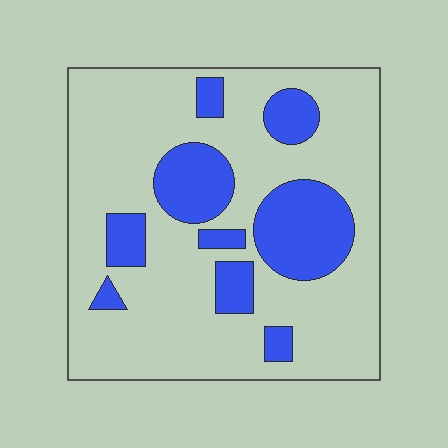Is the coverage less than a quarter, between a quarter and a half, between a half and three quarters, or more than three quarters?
Less than a quarter.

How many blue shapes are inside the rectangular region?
9.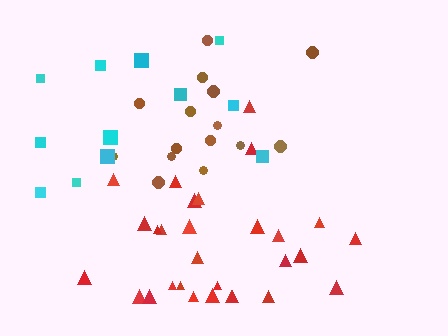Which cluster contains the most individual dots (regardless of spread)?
Red (30).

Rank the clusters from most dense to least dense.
red, brown, cyan.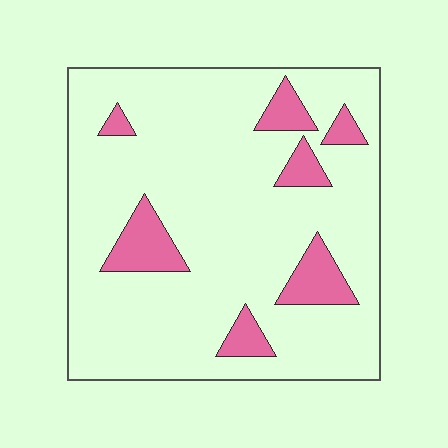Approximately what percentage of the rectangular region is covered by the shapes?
Approximately 15%.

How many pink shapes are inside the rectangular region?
7.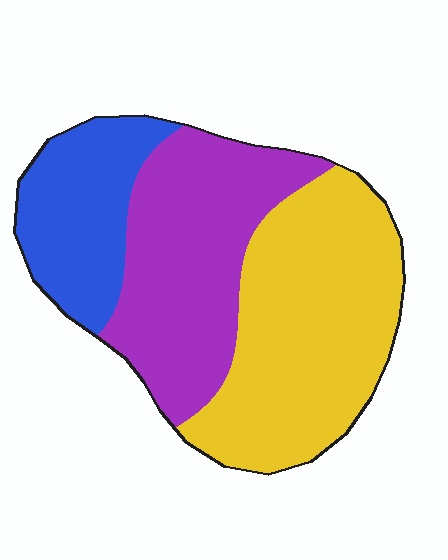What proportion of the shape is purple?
Purple takes up about one third (1/3) of the shape.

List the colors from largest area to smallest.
From largest to smallest: yellow, purple, blue.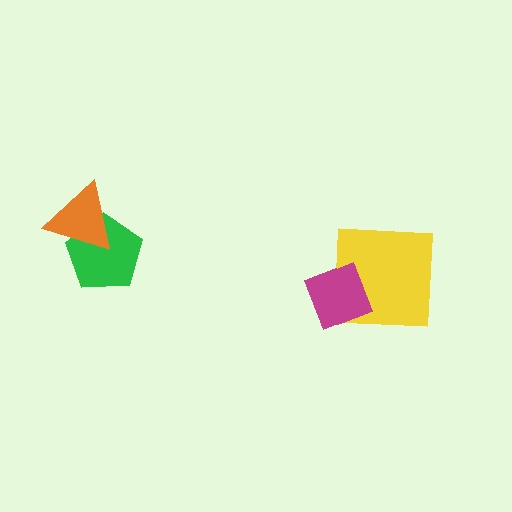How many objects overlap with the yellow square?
1 object overlaps with the yellow square.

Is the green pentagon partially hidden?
Yes, it is partially covered by another shape.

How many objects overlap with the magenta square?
1 object overlaps with the magenta square.